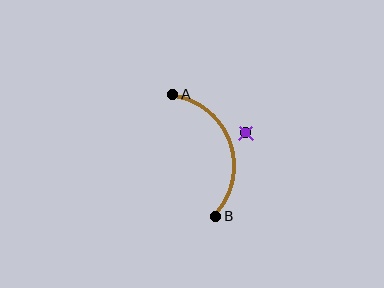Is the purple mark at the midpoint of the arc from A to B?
No — the purple mark does not lie on the arc at all. It sits slightly outside the curve.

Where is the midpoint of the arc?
The arc midpoint is the point on the curve farthest from the straight line joining A and B. It sits to the right of that line.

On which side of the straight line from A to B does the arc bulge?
The arc bulges to the right of the straight line connecting A and B.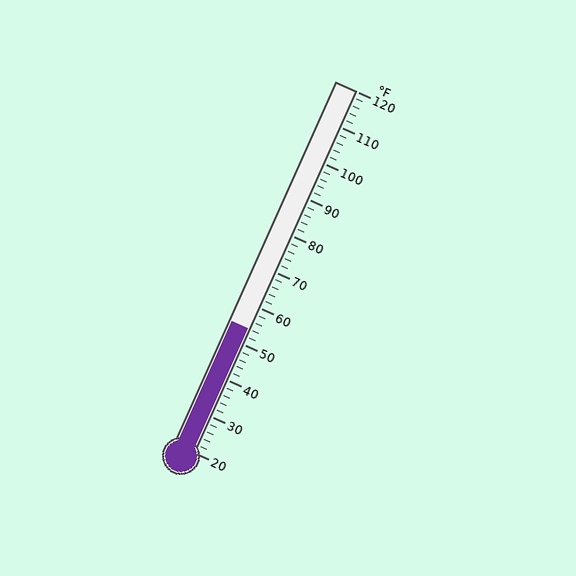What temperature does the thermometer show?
The thermometer shows approximately 54°F.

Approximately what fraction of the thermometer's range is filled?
The thermometer is filled to approximately 35% of its range.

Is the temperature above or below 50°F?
The temperature is above 50°F.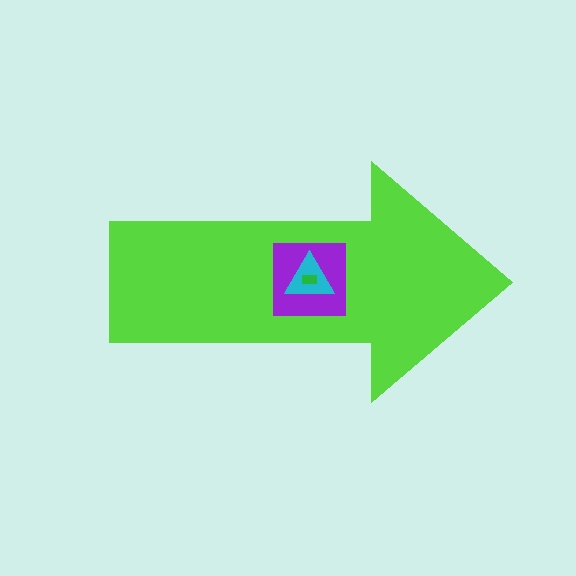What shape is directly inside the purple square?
The cyan triangle.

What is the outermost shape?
The lime arrow.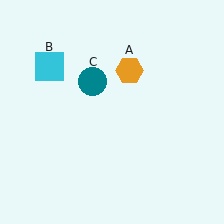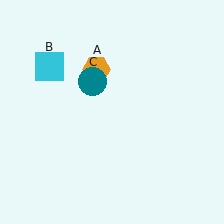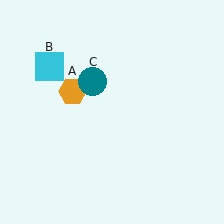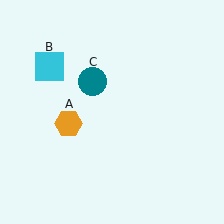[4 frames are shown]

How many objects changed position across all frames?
1 object changed position: orange hexagon (object A).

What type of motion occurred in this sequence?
The orange hexagon (object A) rotated counterclockwise around the center of the scene.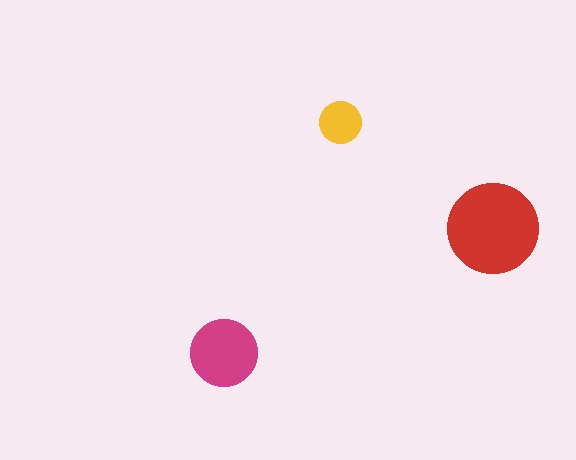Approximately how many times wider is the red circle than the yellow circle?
About 2 times wider.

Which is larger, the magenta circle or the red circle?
The red one.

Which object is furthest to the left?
The magenta circle is leftmost.